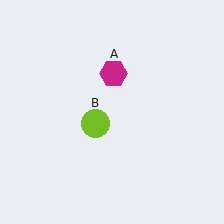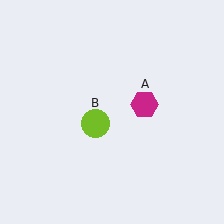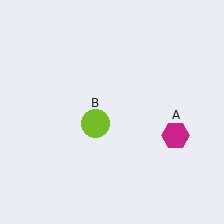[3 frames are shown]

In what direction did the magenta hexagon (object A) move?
The magenta hexagon (object A) moved down and to the right.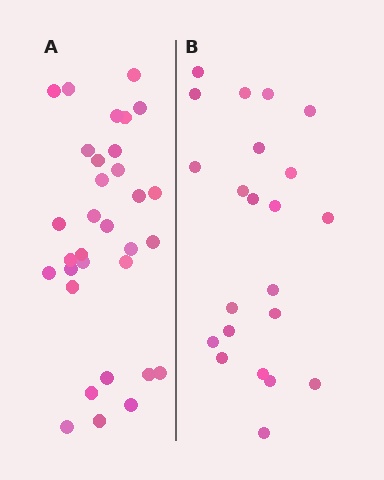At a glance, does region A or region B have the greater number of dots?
Region A (the left region) has more dots.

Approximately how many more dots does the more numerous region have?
Region A has roughly 10 or so more dots than region B.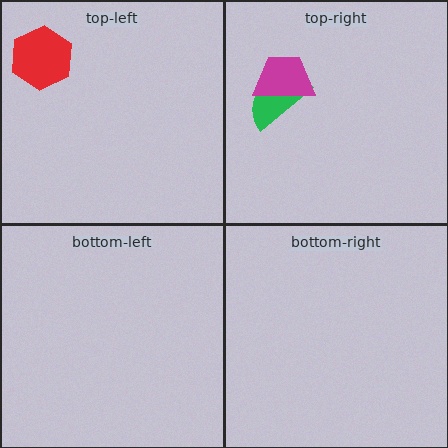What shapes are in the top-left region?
The red hexagon.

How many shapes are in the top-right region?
2.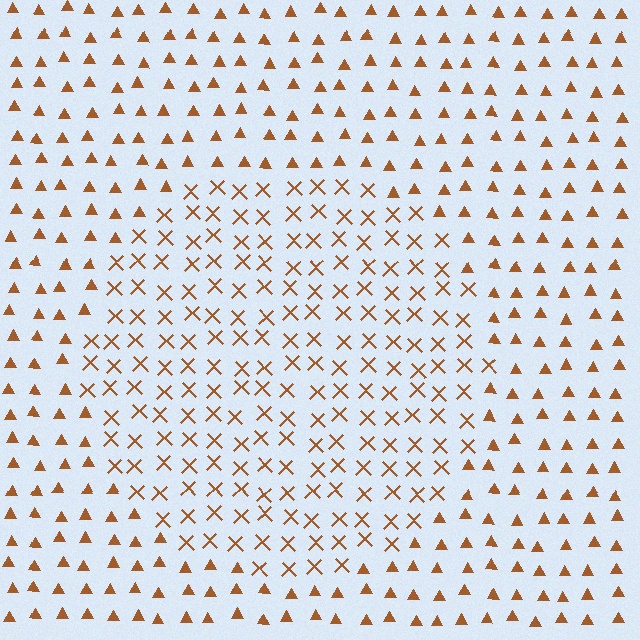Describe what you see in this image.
The image is filled with small brown elements arranged in a uniform grid. A circle-shaped region contains X marks, while the surrounding area contains triangles. The boundary is defined purely by the change in element shape.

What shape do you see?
I see a circle.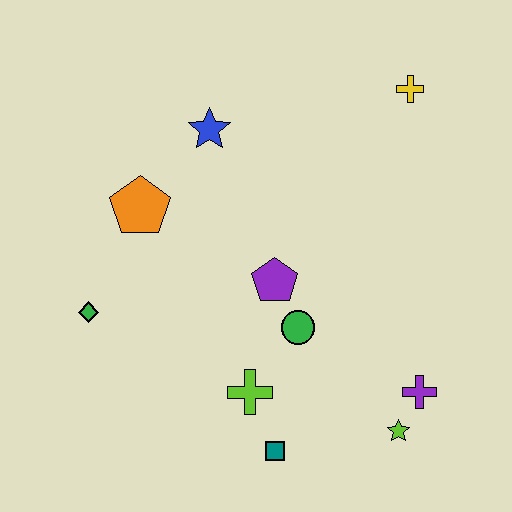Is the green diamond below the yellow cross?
Yes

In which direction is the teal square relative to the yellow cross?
The teal square is below the yellow cross.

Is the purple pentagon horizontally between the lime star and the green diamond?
Yes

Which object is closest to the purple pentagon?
The green circle is closest to the purple pentagon.